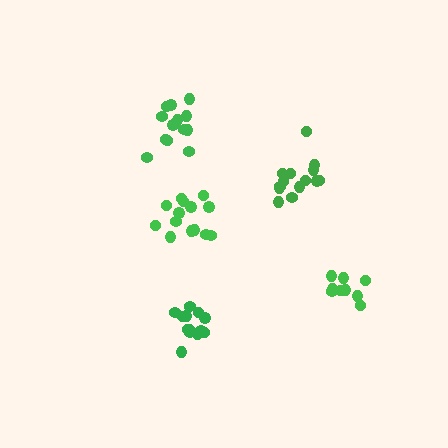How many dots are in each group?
Group 1: 9 dots, Group 2: 13 dots, Group 3: 13 dots, Group 4: 14 dots, Group 5: 14 dots (63 total).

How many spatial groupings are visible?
There are 5 spatial groupings.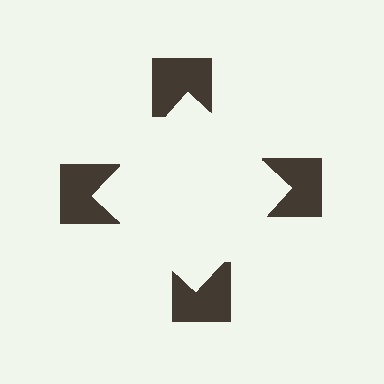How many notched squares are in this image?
There are 4 — one at each vertex of the illusory square.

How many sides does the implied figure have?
4 sides.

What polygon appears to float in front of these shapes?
An illusory square — its edges are inferred from the aligned wedge cuts in the notched squares, not physically drawn.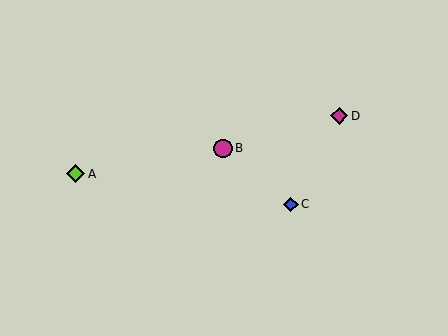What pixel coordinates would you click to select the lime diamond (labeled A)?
Click at (76, 174) to select the lime diamond A.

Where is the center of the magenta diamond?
The center of the magenta diamond is at (339, 116).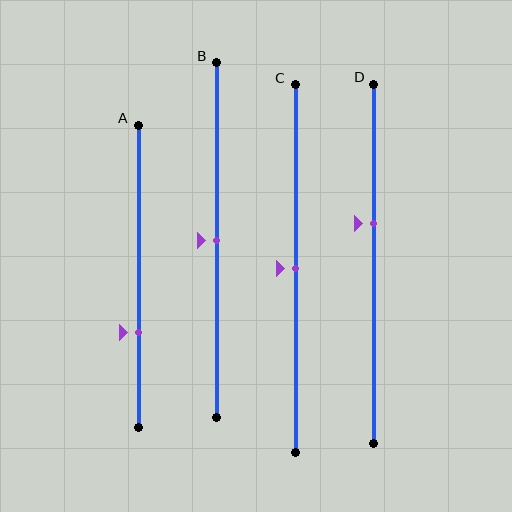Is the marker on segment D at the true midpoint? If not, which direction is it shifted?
No, the marker on segment D is shifted upward by about 11% of the segment length.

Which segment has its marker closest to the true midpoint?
Segment B has its marker closest to the true midpoint.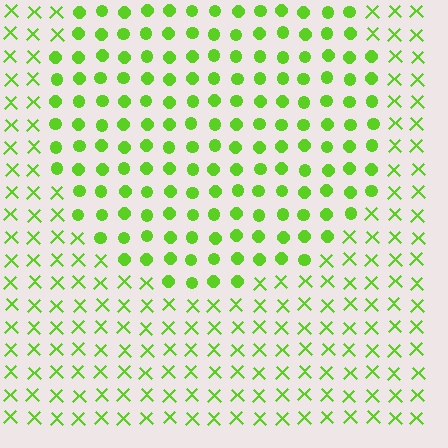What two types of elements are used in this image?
The image uses circles inside the circle region and X marks outside it.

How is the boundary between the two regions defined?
The boundary is defined by a change in element shape: circles inside vs. X marks outside. All elements share the same color and spacing.